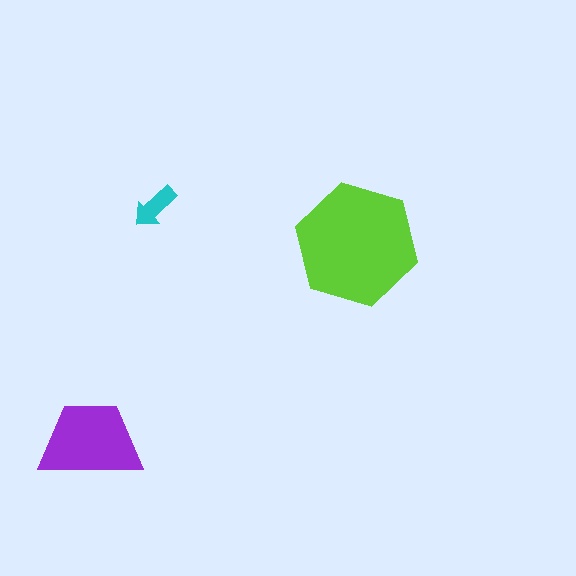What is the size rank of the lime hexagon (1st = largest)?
1st.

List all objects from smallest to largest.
The cyan arrow, the purple trapezoid, the lime hexagon.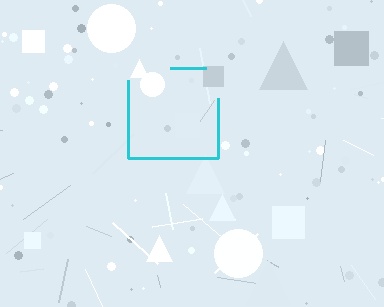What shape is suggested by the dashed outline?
The dashed outline suggests a square.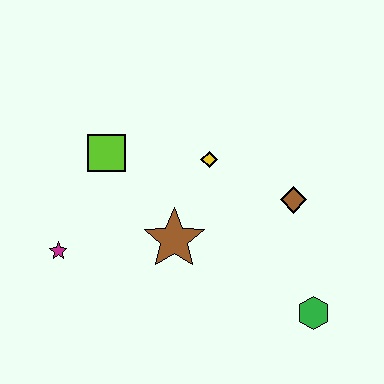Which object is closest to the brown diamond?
The yellow diamond is closest to the brown diamond.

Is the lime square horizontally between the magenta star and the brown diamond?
Yes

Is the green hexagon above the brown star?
No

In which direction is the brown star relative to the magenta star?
The brown star is to the right of the magenta star.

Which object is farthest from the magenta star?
The green hexagon is farthest from the magenta star.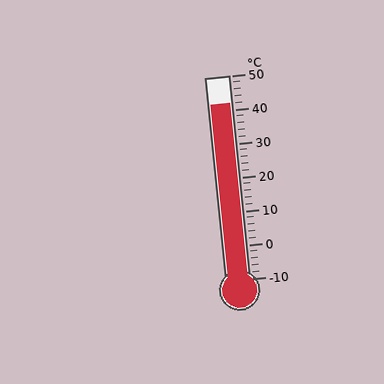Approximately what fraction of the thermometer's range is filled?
The thermometer is filled to approximately 85% of its range.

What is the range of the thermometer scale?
The thermometer scale ranges from -10°C to 50°C.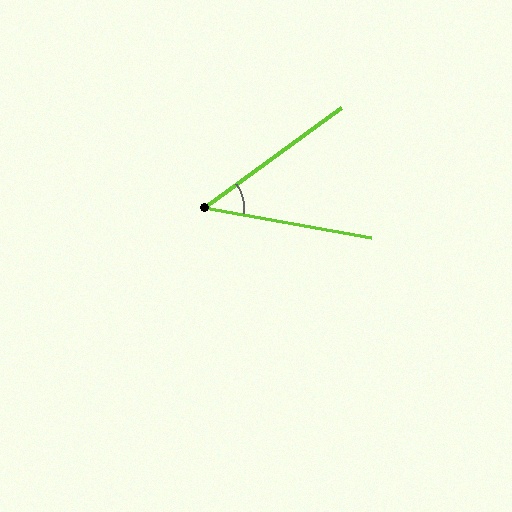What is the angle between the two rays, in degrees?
Approximately 46 degrees.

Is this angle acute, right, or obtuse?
It is acute.